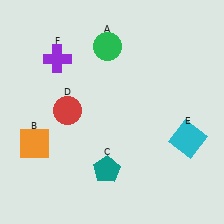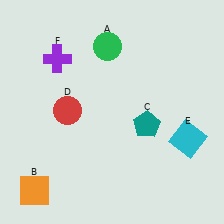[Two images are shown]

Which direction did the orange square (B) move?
The orange square (B) moved down.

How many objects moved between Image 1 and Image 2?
2 objects moved between the two images.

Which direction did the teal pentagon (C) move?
The teal pentagon (C) moved up.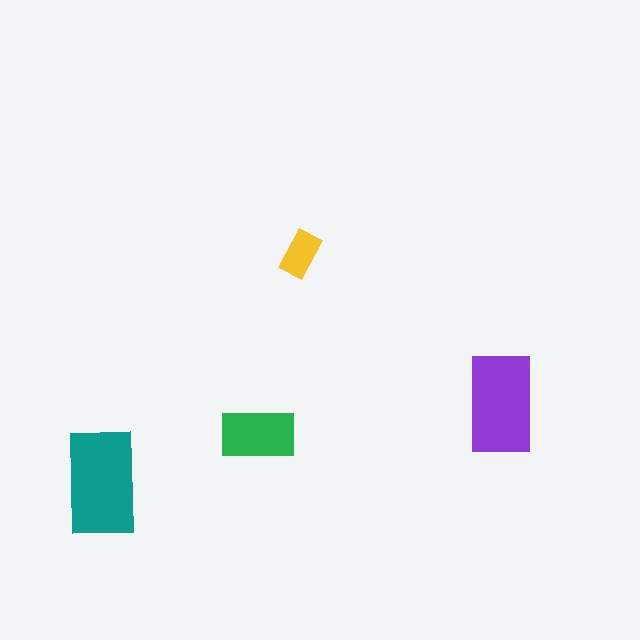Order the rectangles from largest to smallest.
the teal one, the purple one, the green one, the yellow one.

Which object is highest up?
The yellow rectangle is topmost.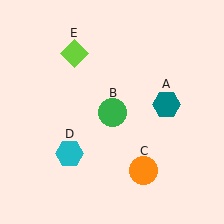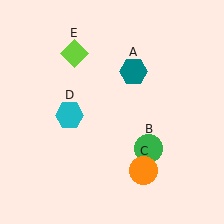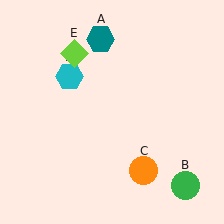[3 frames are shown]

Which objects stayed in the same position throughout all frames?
Orange circle (object C) and lime diamond (object E) remained stationary.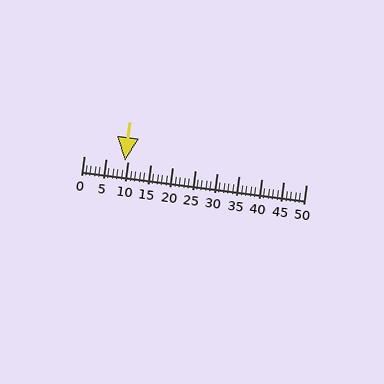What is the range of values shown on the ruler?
The ruler shows values from 0 to 50.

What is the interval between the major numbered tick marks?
The major tick marks are spaced 5 units apart.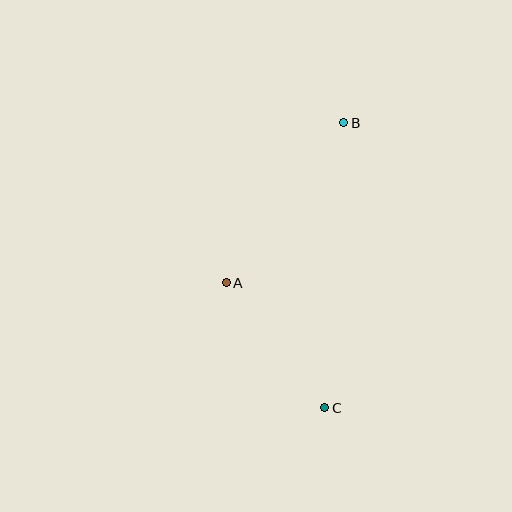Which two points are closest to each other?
Points A and C are closest to each other.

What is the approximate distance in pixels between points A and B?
The distance between A and B is approximately 199 pixels.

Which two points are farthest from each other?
Points B and C are farthest from each other.